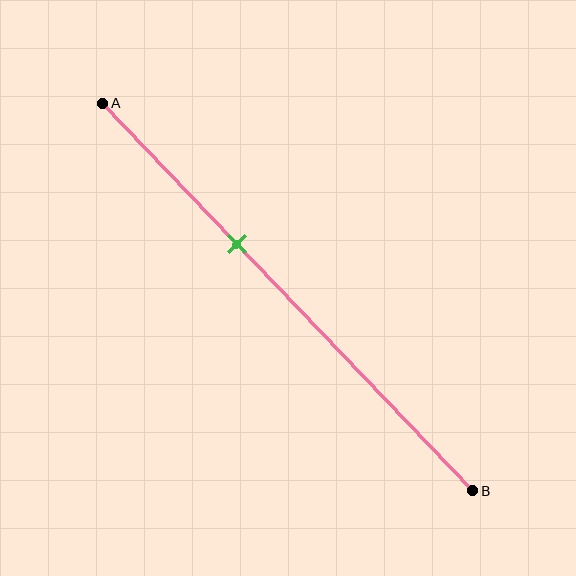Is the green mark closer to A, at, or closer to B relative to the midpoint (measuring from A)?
The green mark is closer to point A than the midpoint of segment AB.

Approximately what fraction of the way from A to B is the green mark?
The green mark is approximately 35% of the way from A to B.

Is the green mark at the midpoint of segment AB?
No, the mark is at about 35% from A, not at the 50% midpoint.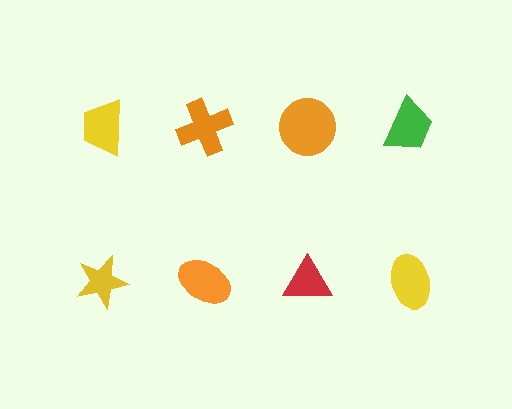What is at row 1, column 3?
An orange circle.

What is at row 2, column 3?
A red triangle.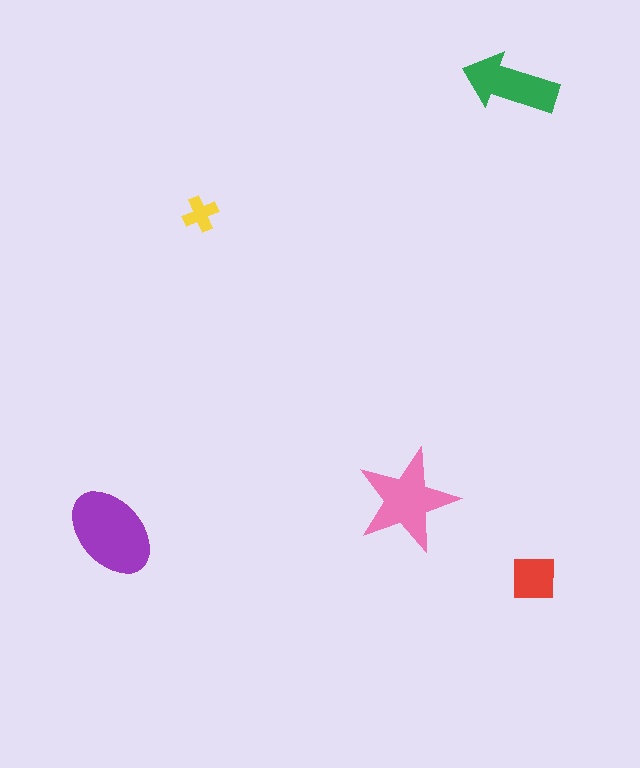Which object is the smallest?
The yellow cross.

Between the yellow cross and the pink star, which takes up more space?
The pink star.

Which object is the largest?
The purple ellipse.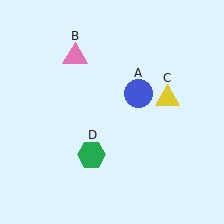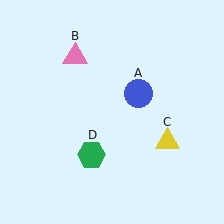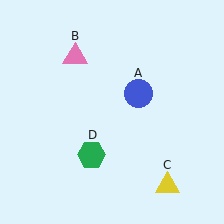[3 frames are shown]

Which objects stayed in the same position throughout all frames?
Blue circle (object A) and pink triangle (object B) and green hexagon (object D) remained stationary.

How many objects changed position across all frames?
1 object changed position: yellow triangle (object C).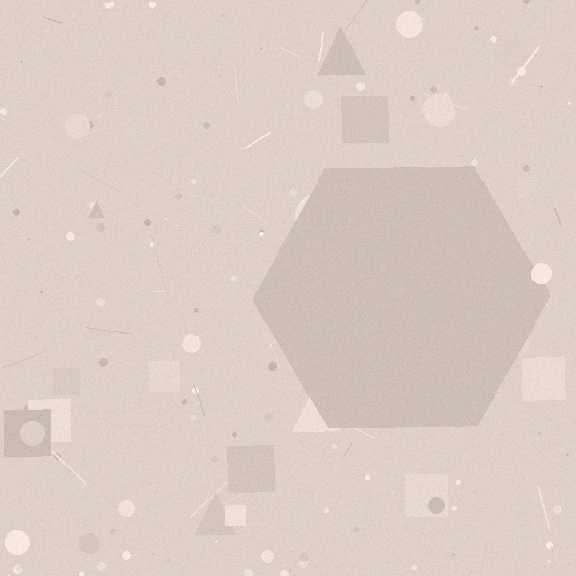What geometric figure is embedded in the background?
A hexagon is embedded in the background.